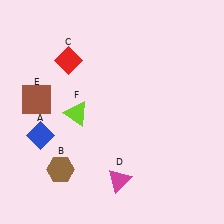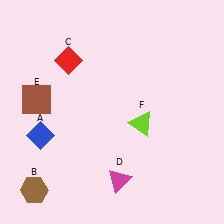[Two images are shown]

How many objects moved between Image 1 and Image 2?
2 objects moved between the two images.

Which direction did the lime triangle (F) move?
The lime triangle (F) moved right.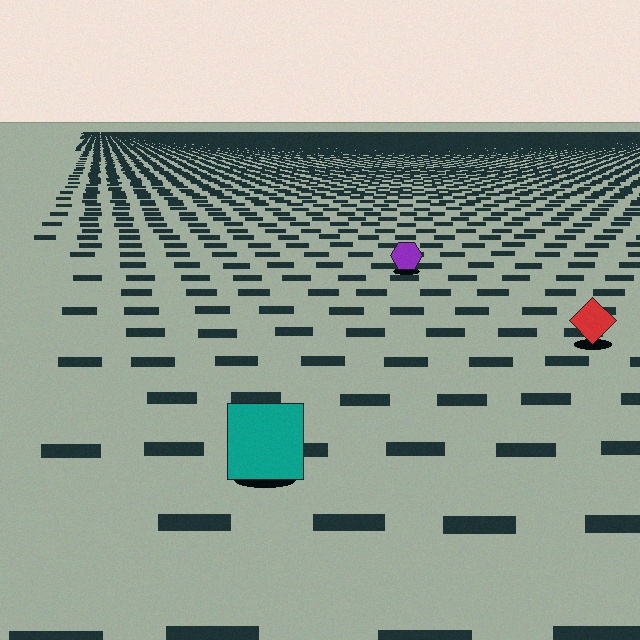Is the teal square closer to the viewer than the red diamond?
Yes. The teal square is closer — you can tell from the texture gradient: the ground texture is coarser near it.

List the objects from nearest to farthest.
From nearest to farthest: the teal square, the red diamond, the purple hexagon.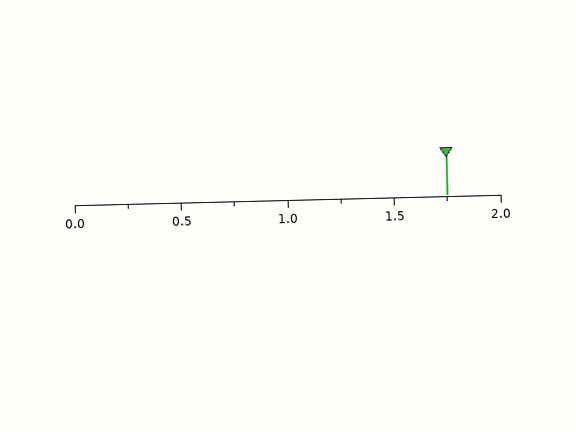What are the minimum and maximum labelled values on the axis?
The axis runs from 0.0 to 2.0.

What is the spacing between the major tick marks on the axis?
The major ticks are spaced 0.5 apart.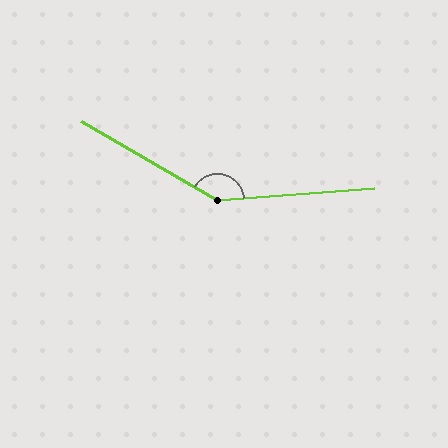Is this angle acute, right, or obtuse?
It is obtuse.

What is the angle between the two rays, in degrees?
Approximately 145 degrees.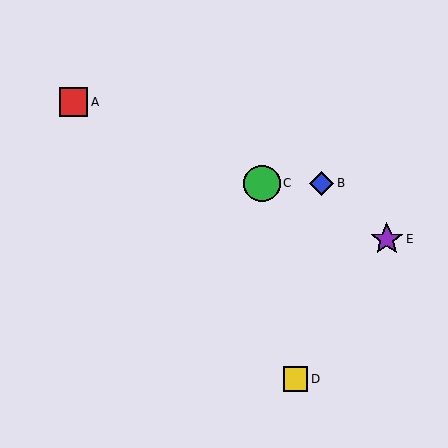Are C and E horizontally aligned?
No, C is at y≈184 and E is at y≈239.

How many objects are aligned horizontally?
2 objects (B, C) are aligned horizontally.